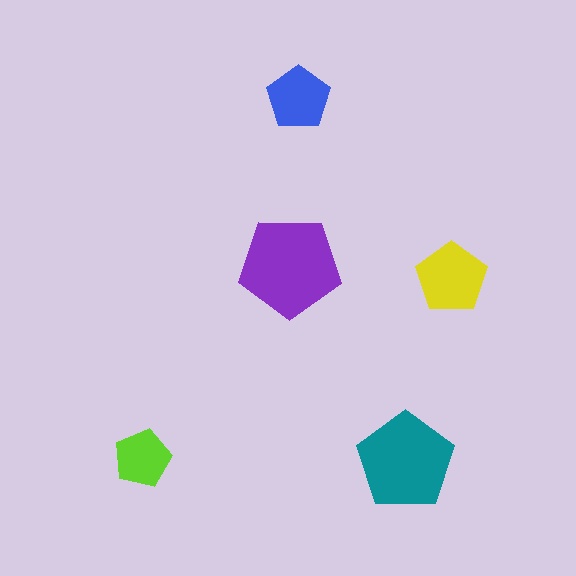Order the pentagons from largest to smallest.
the purple one, the teal one, the yellow one, the blue one, the lime one.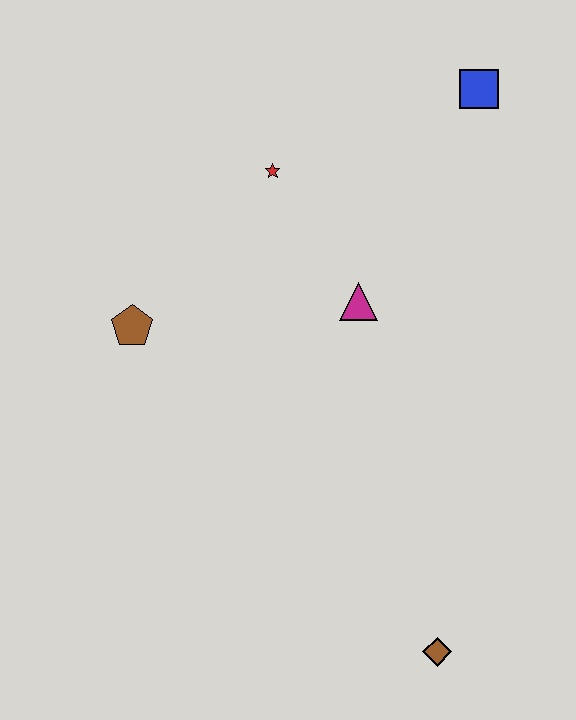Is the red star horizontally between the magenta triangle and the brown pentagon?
Yes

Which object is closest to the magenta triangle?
The red star is closest to the magenta triangle.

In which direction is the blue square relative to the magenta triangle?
The blue square is above the magenta triangle.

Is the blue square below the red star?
No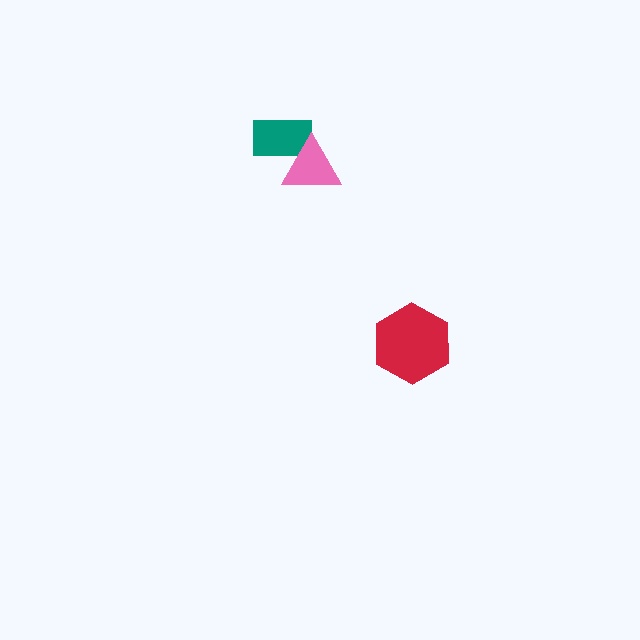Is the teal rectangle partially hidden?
Yes, it is partially covered by another shape.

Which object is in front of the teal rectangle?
The pink triangle is in front of the teal rectangle.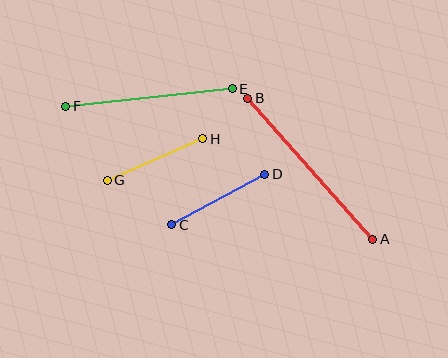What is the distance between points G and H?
The distance is approximately 104 pixels.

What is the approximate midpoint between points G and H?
The midpoint is at approximately (155, 160) pixels.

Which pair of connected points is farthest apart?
Points A and B are farthest apart.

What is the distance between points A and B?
The distance is approximately 188 pixels.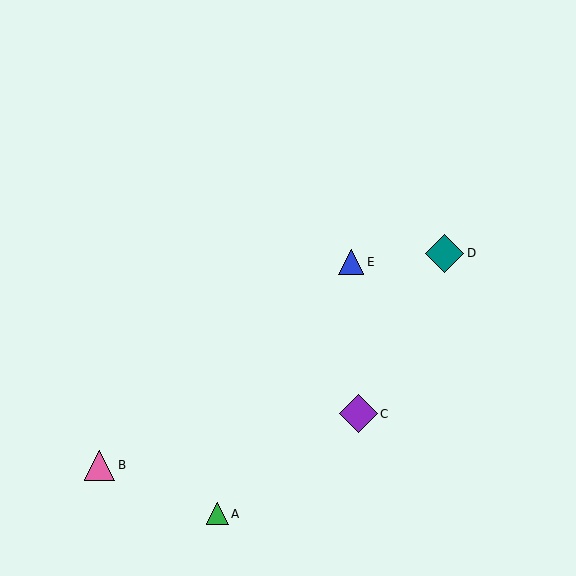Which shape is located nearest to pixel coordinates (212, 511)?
The green triangle (labeled A) at (217, 514) is nearest to that location.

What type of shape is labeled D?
Shape D is a teal diamond.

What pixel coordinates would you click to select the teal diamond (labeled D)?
Click at (445, 253) to select the teal diamond D.